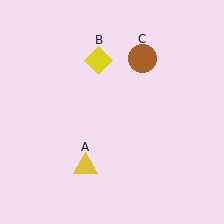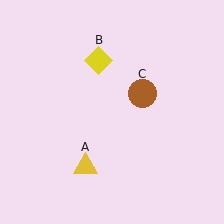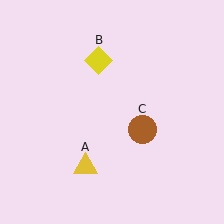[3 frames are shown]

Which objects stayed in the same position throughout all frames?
Yellow triangle (object A) and yellow diamond (object B) remained stationary.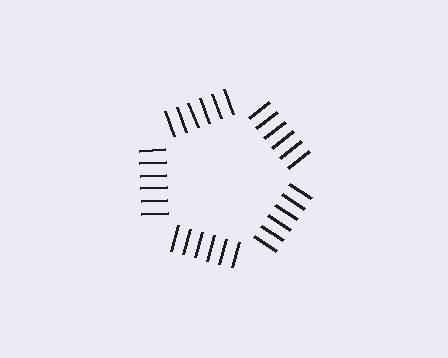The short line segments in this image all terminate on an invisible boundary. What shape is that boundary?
An illusory pentagon — the line segments terminate on its edges but no continuous stroke is drawn.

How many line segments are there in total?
30 — 6 along each of the 5 edges.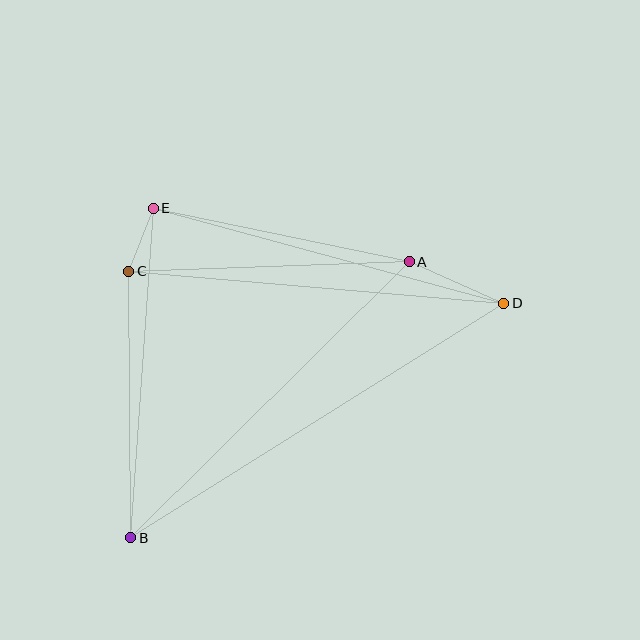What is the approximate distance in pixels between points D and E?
The distance between D and E is approximately 363 pixels.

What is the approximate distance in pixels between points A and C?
The distance between A and C is approximately 281 pixels.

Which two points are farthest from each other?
Points B and D are farthest from each other.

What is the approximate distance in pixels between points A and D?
The distance between A and D is approximately 103 pixels.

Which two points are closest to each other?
Points C and E are closest to each other.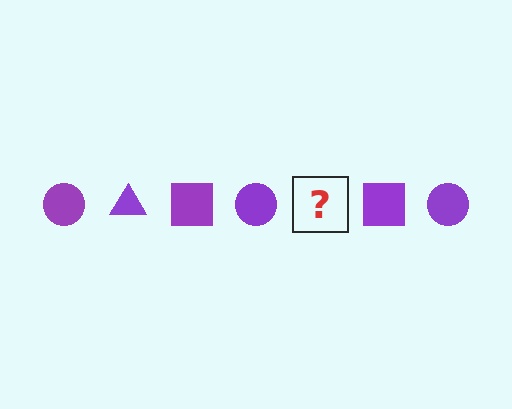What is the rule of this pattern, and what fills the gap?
The rule is that the pattern cycles through circle, triangle, square shapes in purple. The gap should be filled with a purple triangle.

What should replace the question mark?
The question mark should be replaced with a purple triangle.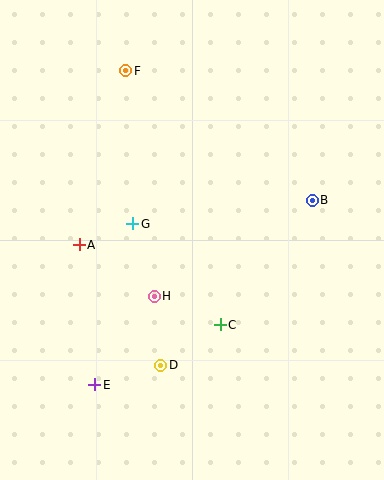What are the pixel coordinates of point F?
Point F is at (126, 71).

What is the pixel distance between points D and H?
The distance between D and H is 70 pixels.